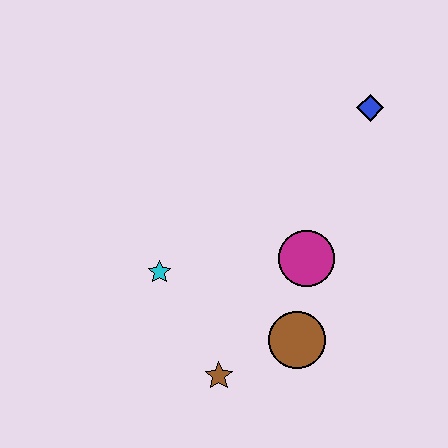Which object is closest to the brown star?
The brown circle is closest to the brown star.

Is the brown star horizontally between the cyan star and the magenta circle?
Yes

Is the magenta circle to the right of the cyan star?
Yes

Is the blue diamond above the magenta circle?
Yes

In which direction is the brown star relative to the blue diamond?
The brown star is below the blue diamond.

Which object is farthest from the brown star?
The blue diamond is farthest from the brown star.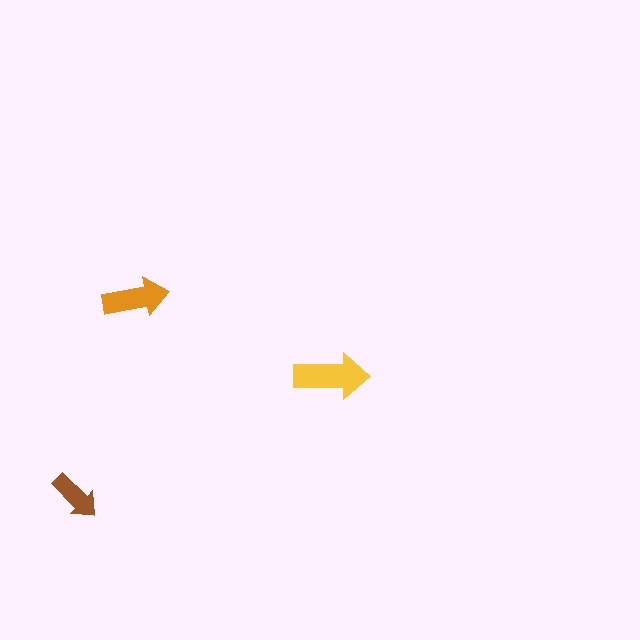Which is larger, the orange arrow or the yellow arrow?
The yellow one.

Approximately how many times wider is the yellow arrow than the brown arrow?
About 1.5 times wider.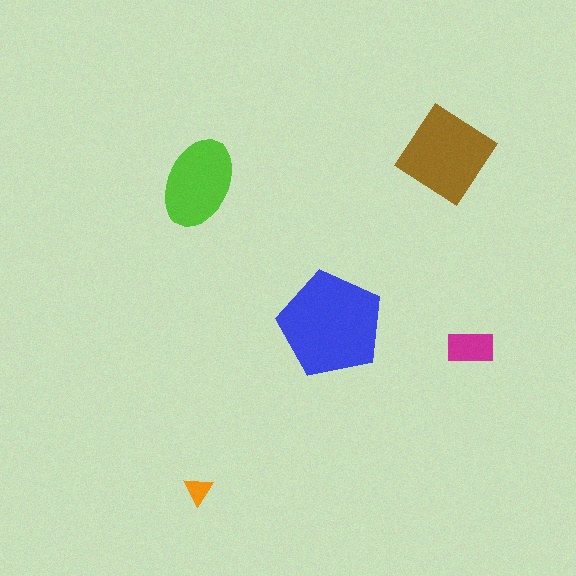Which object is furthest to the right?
The magenta rectangle is rightmost.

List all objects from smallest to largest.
The orange triangle, the magenta rectangle, the lime ellipse, the brown diamond, the blue pentagon.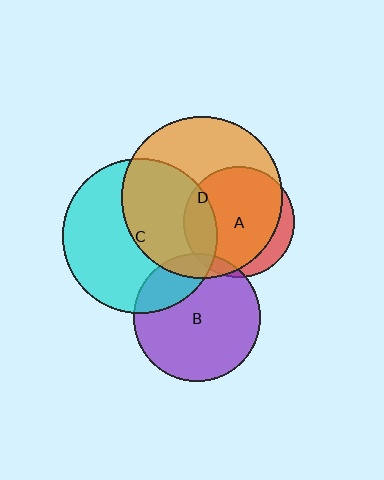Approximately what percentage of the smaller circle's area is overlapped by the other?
Approximately 45%.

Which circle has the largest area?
Circle D (orange).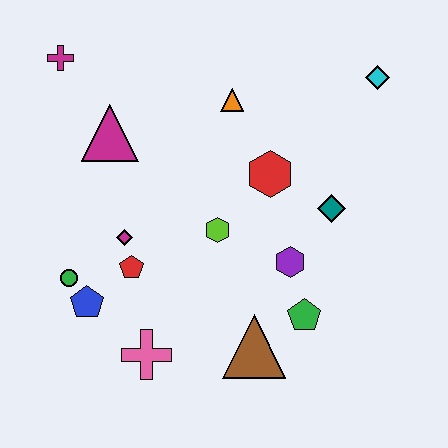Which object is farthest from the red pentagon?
The cyan diamond is farthest from the red pentagon.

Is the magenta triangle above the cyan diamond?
No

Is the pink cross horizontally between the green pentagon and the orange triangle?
No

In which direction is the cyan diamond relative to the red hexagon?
The cyan diamond is to the right of the red hexagon.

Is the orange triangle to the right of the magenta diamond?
Yes